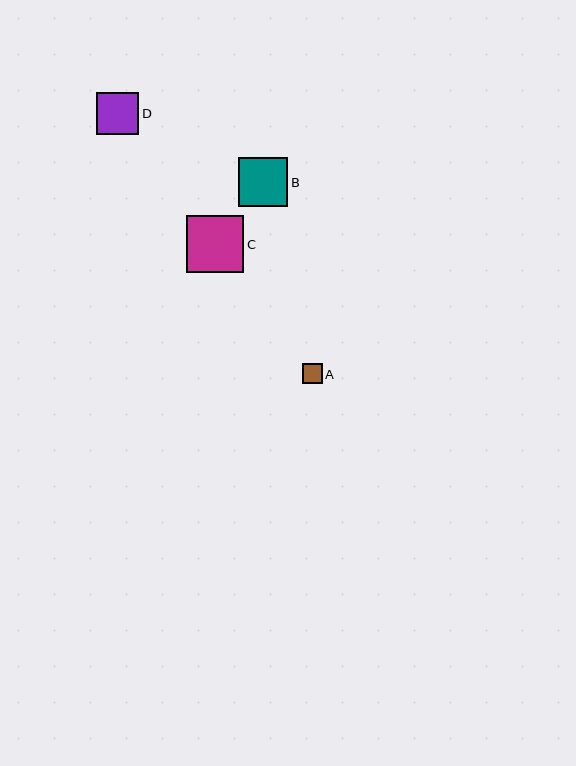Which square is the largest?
Square C is the largest with a size of approximately 57 pixels.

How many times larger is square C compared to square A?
Square C is approximately 2.8 times the size of square A.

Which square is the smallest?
Square A is the smallest with a size of approximately 20 pixels.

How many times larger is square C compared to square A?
Square C is approximately 2.8 times the size of square A.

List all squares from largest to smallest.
From largest to smallest: C, B, D, A.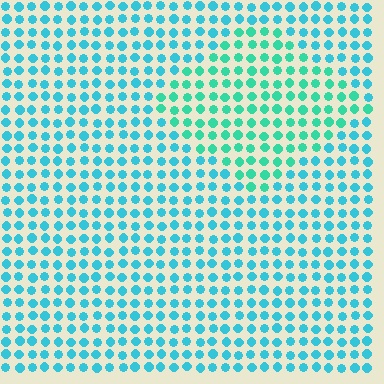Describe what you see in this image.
The image is filled with small cyan elements in a uniform arrangement. A diamond-shaped region is visible where the elements are tinted to a slightly different hue, forming a subtle color boundary.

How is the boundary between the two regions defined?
The boundary is defined purely by a slight shift in hue (about 27 degrees). Spacing, size, and orientation are identical on both sides.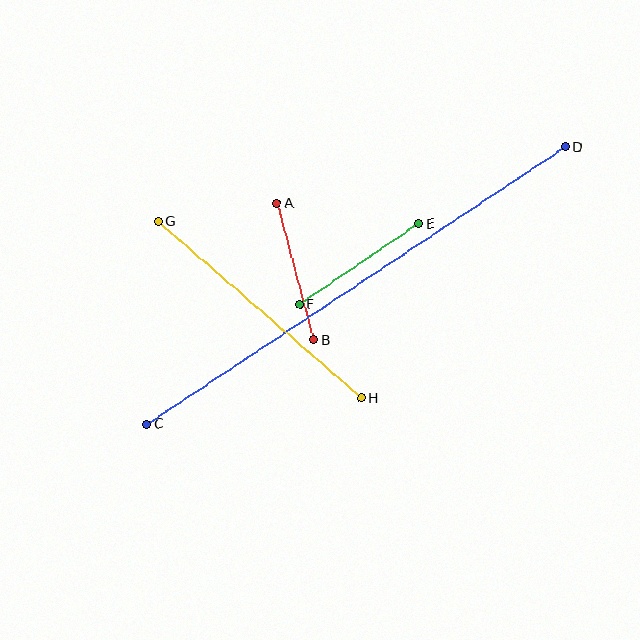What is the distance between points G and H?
The distance is approximately 269 pixels.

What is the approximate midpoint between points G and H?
The midpoint is at approximately (260, 310) pixels.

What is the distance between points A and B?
The distance is approximately 141 pixels.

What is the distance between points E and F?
The distance is approximately 144 pixels.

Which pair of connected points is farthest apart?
Points C and D are farthest apart.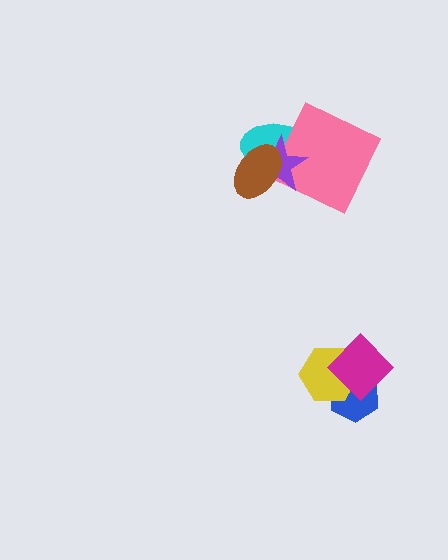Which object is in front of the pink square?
The purple star is in front of the pink square.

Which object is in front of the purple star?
The brown ellipse is in front of the purple star.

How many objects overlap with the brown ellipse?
2 objects overlap with the brown ellipse.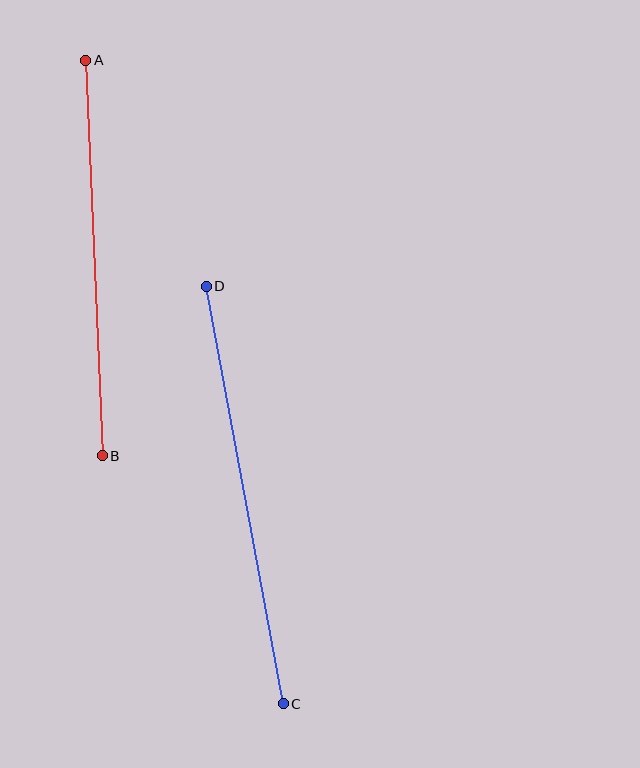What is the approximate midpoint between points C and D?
The midpoint is at approximately (245, 495) pixels.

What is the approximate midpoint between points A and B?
The midpoint is at approximately (94, 258) pixels.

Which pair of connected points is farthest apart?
Points C and D are farthest apart.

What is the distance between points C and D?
The distance is approximately 425 pixels.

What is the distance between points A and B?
The distance is approximately 396 pixels.